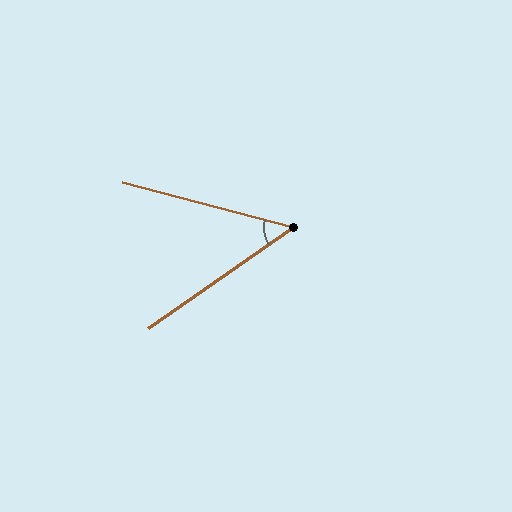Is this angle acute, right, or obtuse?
It is acute.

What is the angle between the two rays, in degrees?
Approximately 49 degrees.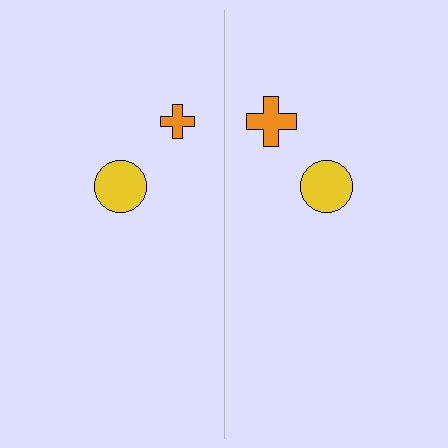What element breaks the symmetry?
The orange cross on the right side has a different size than its mirror counterpart.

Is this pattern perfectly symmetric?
No, the pattern is not perfectly symmetric. The orange cross on the right side has a different size than its mirror counterpart.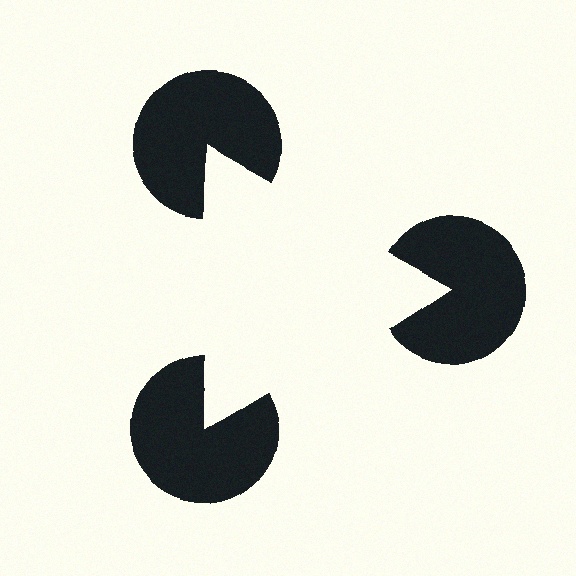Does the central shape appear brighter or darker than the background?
It typically appears slightly brighter than the background, even though no actual brightness change is drawn.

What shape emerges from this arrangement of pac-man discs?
An illusory triangle — its edges are inferred from the aligned wedge cuts in the pac-man discs, not physically drawn.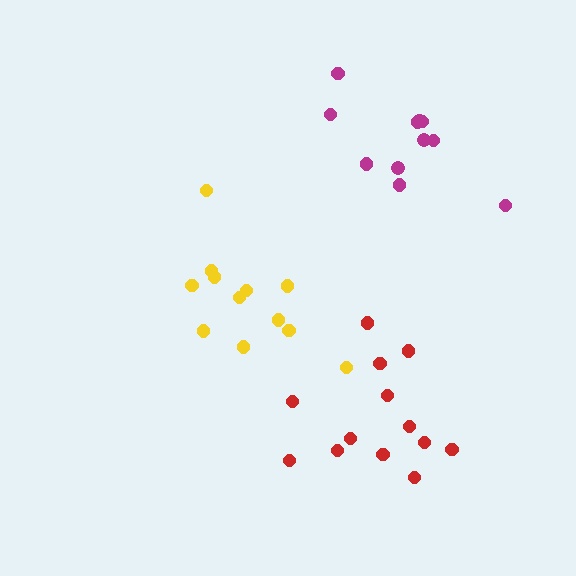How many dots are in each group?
Group 1: 11 dots, Group 2: 12 dots, Group 3: 13 dots (36 total).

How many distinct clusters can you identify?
There are 3 distinct clusters.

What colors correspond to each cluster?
The clusters are colored: magenta, yellow, red.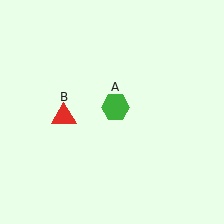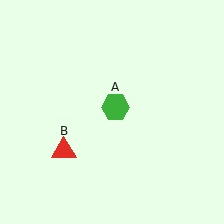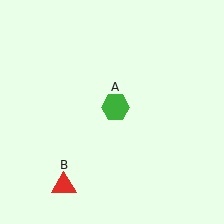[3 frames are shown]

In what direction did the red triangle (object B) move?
The red triangle (object B) moved down.